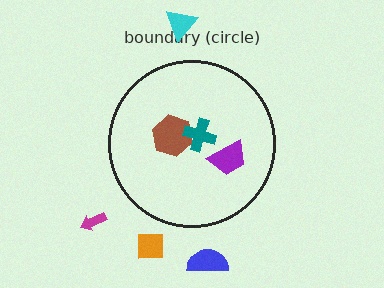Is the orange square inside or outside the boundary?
Outside.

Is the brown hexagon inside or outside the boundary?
Inside.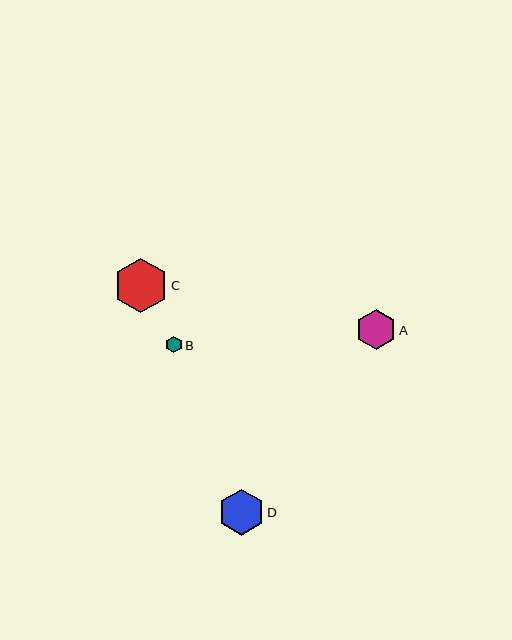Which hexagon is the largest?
Hexagon C is the largest with a size of approximately 55 pixels.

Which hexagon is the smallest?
Hexagon B is the smallest with a size of approximately 17 pixels.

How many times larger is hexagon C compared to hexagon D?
Hexagon C is approximately 1.2 times the size of hexagon D.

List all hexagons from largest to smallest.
From largest to smallest: C, D, A, B.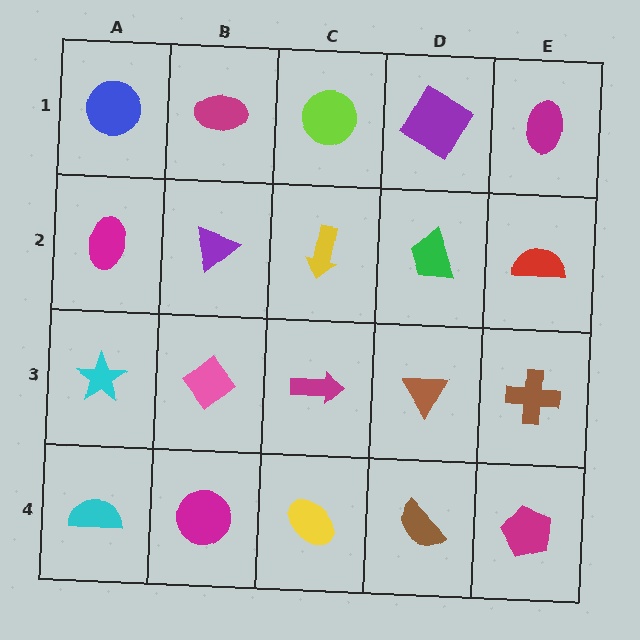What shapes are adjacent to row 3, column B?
A purple triangle (row 2, column B), a magenta circle (row 4, column B), a cyan star (row 3, column A), a magenta arrow (row 3, column C).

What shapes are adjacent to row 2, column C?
A lime circle (row 1, column C), a magenta arrow (row 3, column C), a purple triangle (row 2, column B), a green trapezoid (row 2, column D).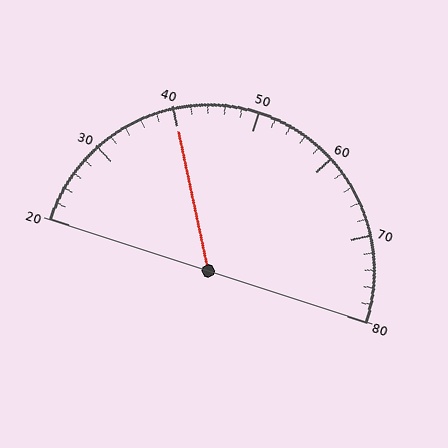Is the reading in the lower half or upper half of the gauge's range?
The reading is in the lower half of the range (20 to 80).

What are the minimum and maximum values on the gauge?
The gauge ranges from 20 to 80.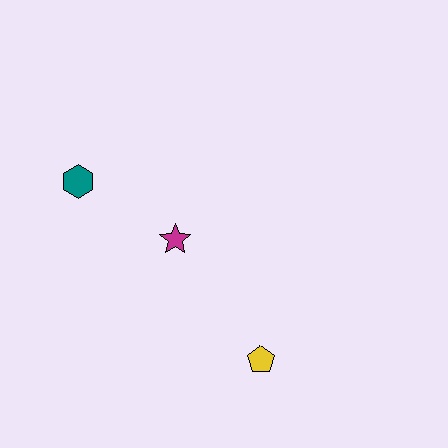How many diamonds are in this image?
There are no diamonds.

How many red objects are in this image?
There are no red objects.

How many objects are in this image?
There are 3 objects.